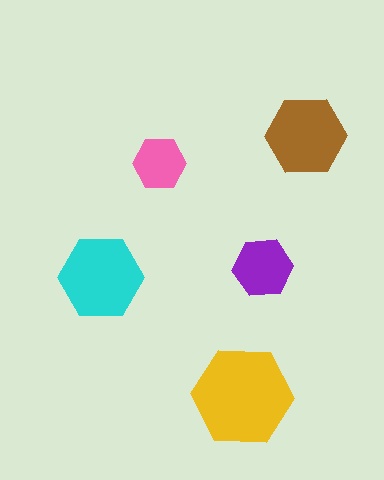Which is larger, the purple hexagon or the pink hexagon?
The purple one.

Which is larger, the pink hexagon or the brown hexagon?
The brown one.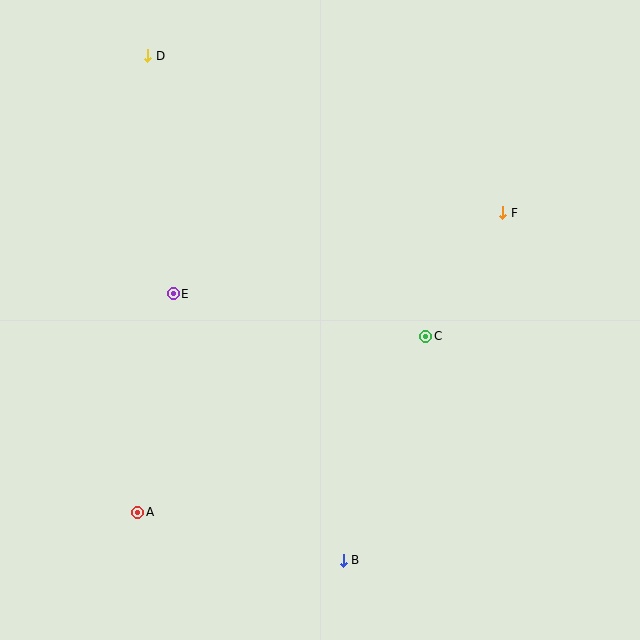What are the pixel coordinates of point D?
Point D is at (148, 56).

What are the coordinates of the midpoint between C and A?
The midpoint between C and A is at (282, 424).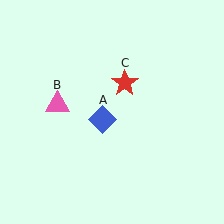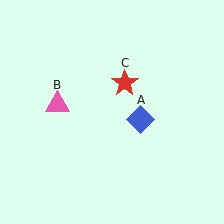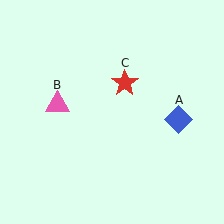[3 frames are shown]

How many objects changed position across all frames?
1 object changed position: blue diamond (object A).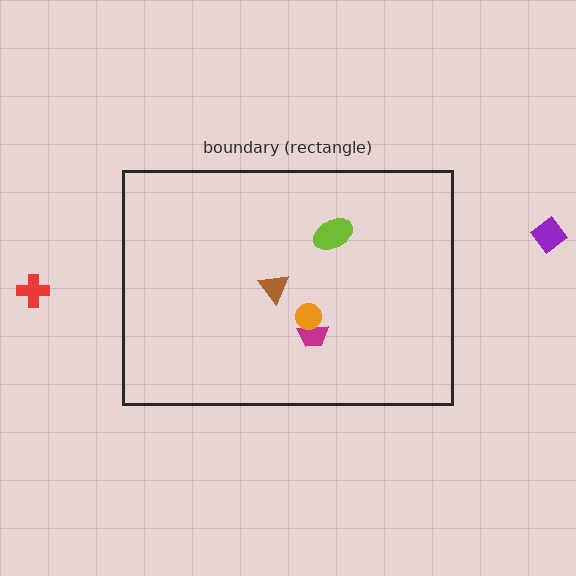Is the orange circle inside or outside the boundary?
Inside.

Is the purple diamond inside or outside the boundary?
Outside.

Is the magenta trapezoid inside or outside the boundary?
Inside.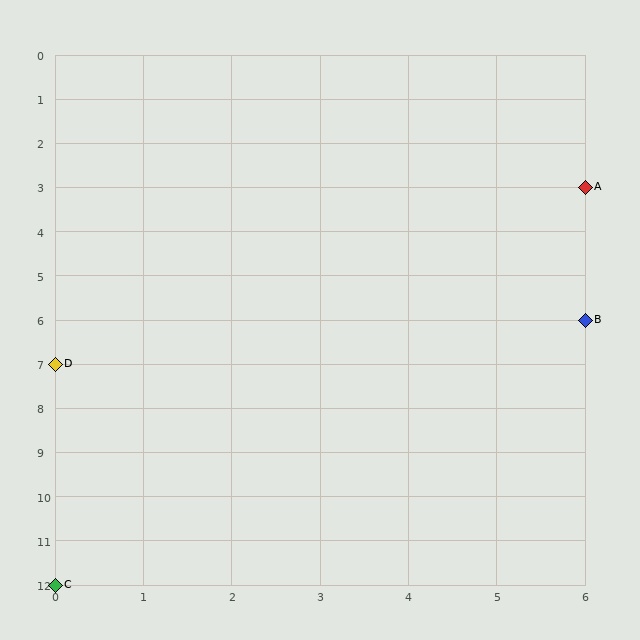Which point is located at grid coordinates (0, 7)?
Point D is at (0, 7).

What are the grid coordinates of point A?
Point A is at grid coordinates (6, 3).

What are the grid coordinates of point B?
Point B is at grid coordinates (6, 6).